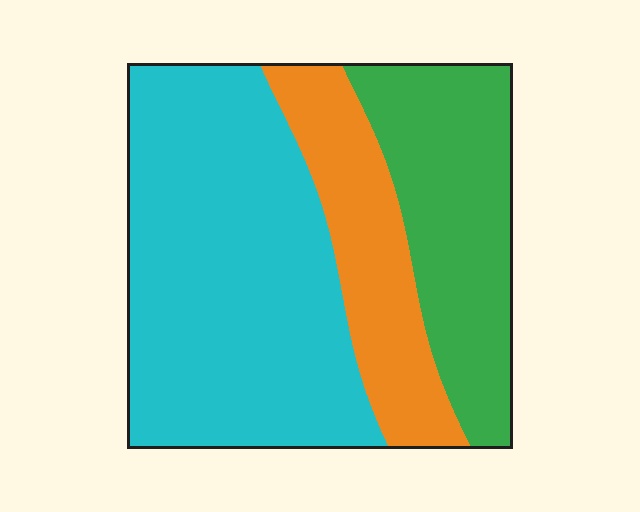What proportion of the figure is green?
Green takes up between a quarter and a half of the figure.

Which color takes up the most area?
Cyan, at roughly 50%.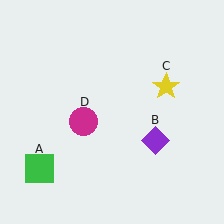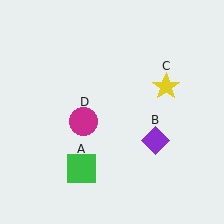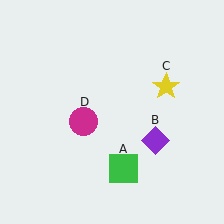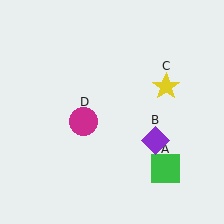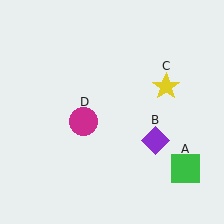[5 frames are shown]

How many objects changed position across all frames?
1 object changed position: green square (object A).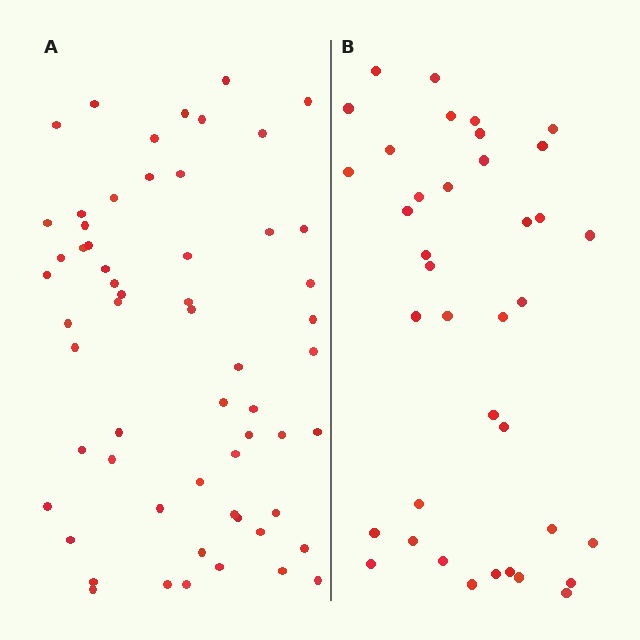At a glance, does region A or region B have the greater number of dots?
Region A (the left region) has more dots.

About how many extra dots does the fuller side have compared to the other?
Region A has approximately 20 more dots than region B.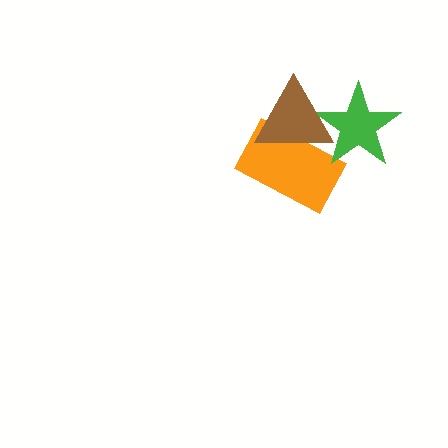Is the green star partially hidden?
Yes, it is partially covered by another shape.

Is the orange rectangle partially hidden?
Yes, it is partially covered by another shape.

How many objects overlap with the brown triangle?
2 objects overlap with the brown triangle.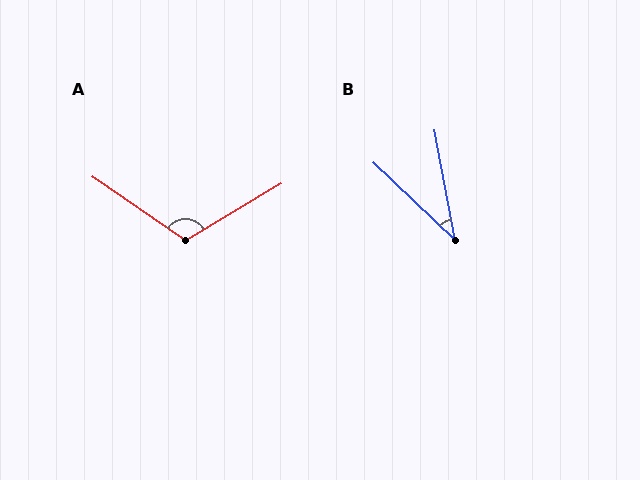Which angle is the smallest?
B, at approximately 36 degrees.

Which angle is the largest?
A, at approximately 115 degrees.